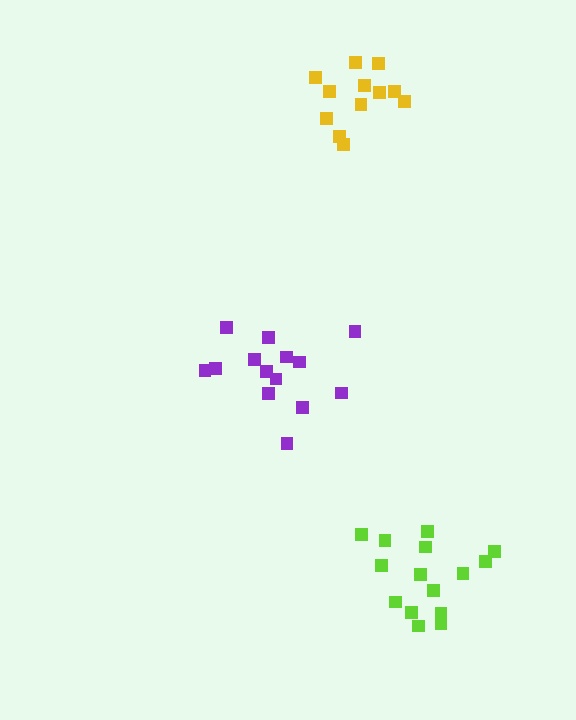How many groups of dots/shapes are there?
There are 3 groups.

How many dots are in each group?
Group 1: 15 dots, Group 2: 14 dots, Group 3: 12 dots (41 total).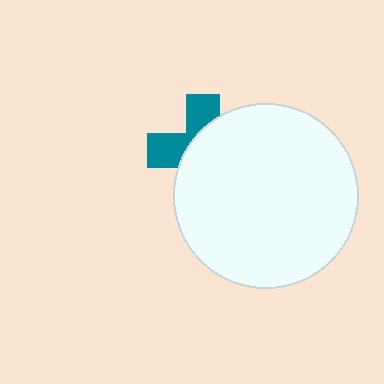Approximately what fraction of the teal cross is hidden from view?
Roughly 63% of the teal cross is hidden behind the white circle.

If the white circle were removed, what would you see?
You would see the complete teal cross.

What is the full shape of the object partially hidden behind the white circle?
The partially hidden object is a teal cross.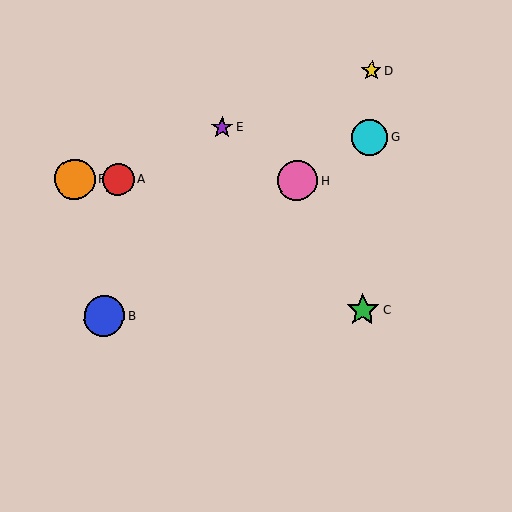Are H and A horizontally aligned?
Yes, both are at y≈181.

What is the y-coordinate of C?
Object C is at y≈310.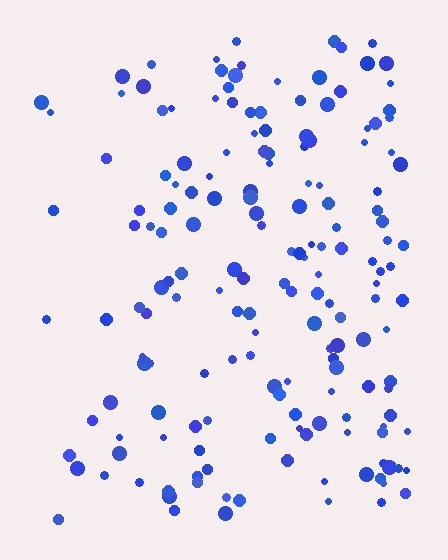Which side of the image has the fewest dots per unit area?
The left.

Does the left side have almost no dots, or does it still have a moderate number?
Still a moderate number, just noticeably fewer than the right.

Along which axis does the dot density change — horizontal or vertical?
Horizontal.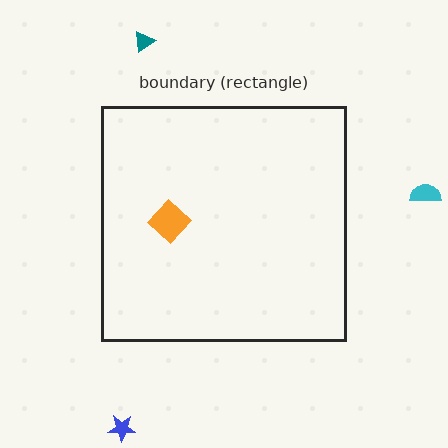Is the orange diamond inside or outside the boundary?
Inside.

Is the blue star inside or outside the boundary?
Outside.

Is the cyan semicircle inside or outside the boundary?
Outside.